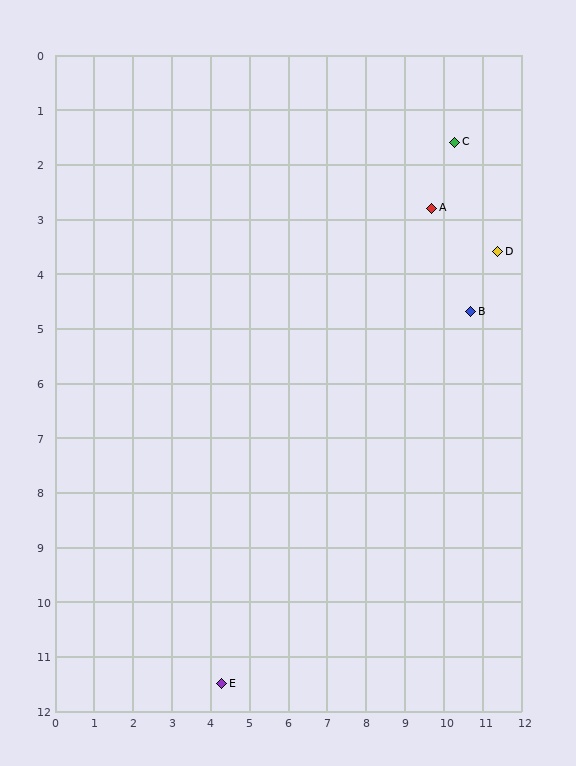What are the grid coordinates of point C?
Point C is at approximately (10.3, 1.6).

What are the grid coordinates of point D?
Point D is at approximately (11.4, 3.6).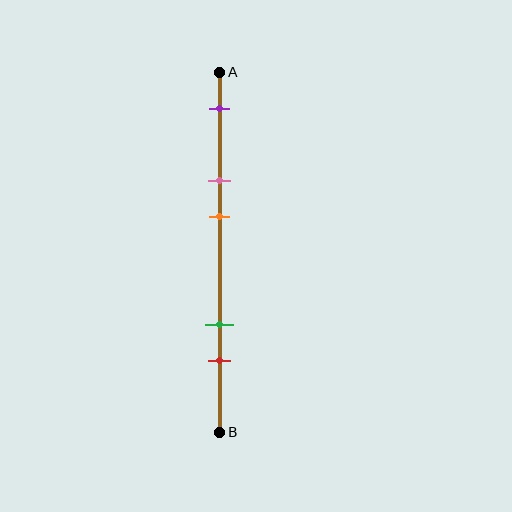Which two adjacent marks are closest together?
The pink and orange marks are the closest adjacent pair.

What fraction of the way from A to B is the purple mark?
The purple mark is approximately 10% (0.1) of the way from A to B.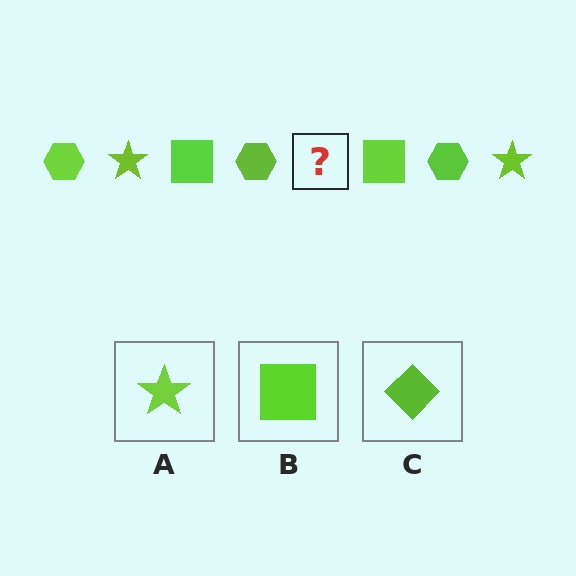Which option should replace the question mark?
Option A.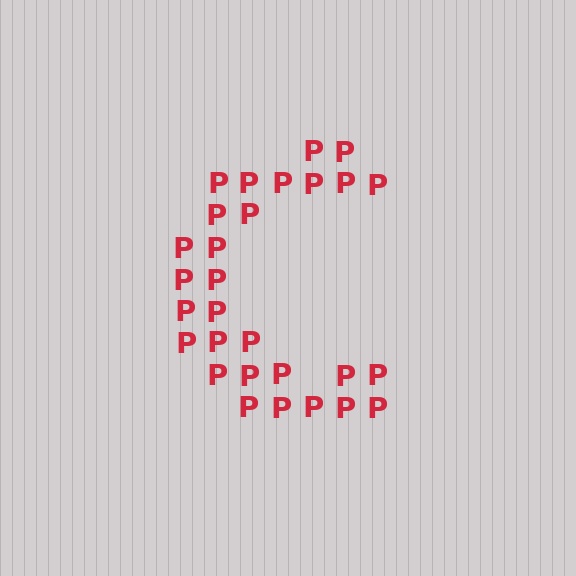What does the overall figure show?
The overall figure shows the letter C.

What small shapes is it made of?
It is made of small letter P's.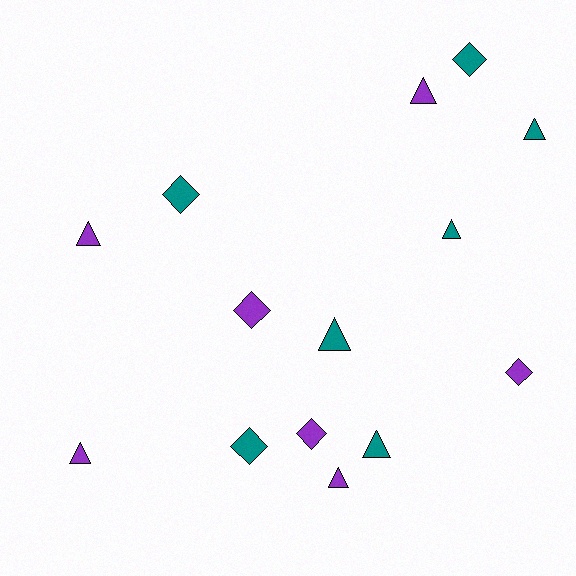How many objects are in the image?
There are 14 objects.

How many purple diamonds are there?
There are 3 purple diamonds.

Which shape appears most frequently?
Triangle, with 8 objects.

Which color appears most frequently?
Teal, with 7 objects.